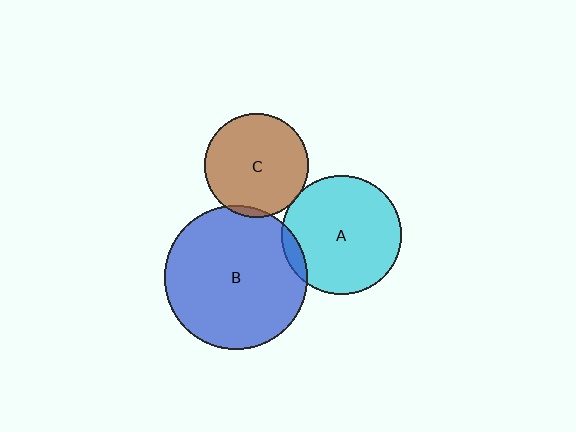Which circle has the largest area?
Circle B (blue).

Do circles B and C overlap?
Yes.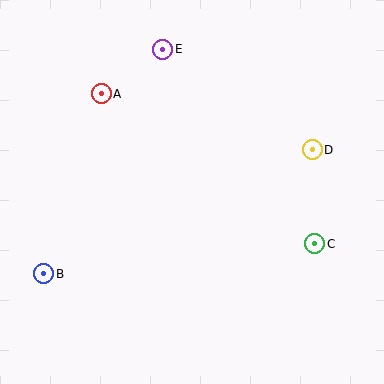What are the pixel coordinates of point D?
Point D is at (312, 150).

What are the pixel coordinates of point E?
Point E is at (163, 49).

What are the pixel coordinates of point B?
Point B is at (44, 274).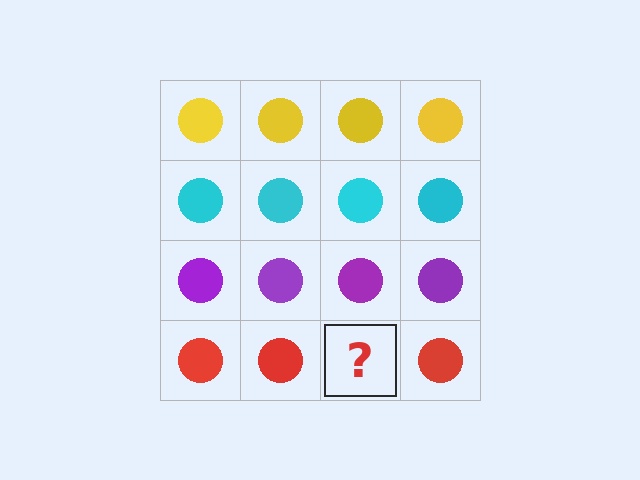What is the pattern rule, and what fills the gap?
The rule is that each row has a consistent color. The gap should be filled with a red circle.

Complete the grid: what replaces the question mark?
The question mark should be replaced with a red circle.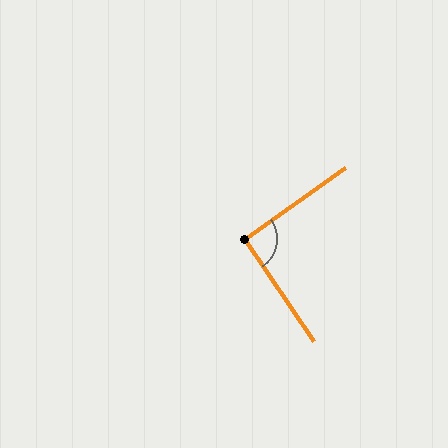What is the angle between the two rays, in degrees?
Approximately 92 degrees.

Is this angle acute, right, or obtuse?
It is approximately a right angle.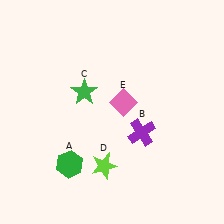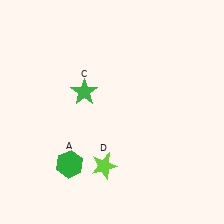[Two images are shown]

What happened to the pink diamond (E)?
The pink diamond (E) was removed in Image 2. It was in the top-right area of Image 1.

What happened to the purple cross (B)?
The purple cross (B) was removed in Image 2. It was in the bottom-right area of Image 1.